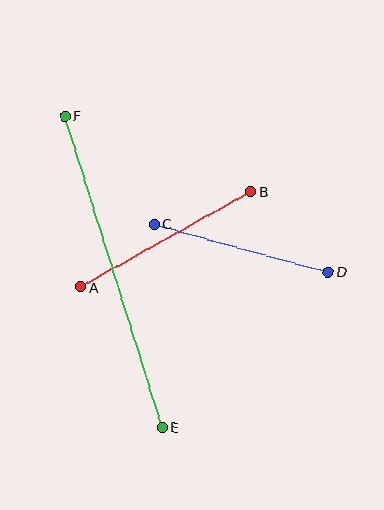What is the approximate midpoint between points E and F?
The midpoint is at approximately (114, 272) pixels.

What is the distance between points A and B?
The distance is approximately 195 pixels.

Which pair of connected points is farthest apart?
Points E and F are farthest apart.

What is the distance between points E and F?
The distance is approximately 326 pixels.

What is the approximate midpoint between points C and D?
The midpoint is at approximately (241, 248) pixels.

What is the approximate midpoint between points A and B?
The midpoint is at approximately (166, 239) pixels.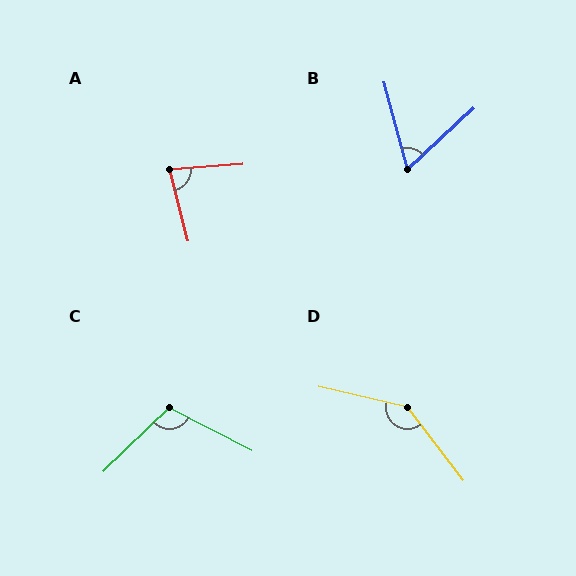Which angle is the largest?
D, at approximately 140 degrees.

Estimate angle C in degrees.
Approximately 109 degrees.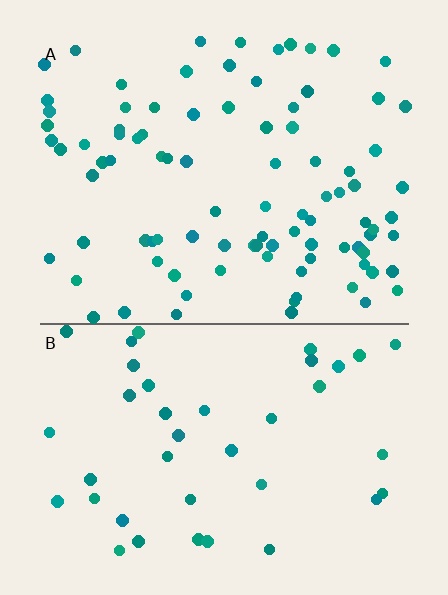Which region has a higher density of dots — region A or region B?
A (the top).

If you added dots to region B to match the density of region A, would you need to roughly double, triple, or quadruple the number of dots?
Approximately double.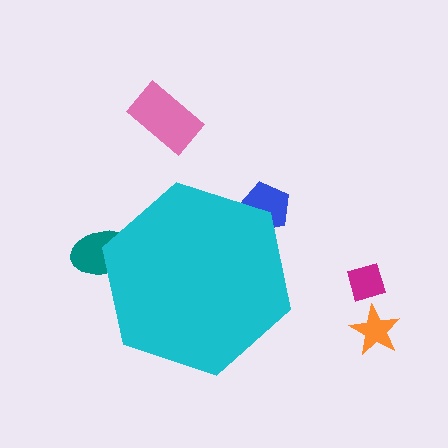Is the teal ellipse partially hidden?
Yes, the teal ellipse is partially hidden behind the cyan hexagon.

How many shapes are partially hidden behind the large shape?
2 shapes are partially hidden.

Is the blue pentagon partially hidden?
Yes, the blue pentagon is partially hidden behind the cyan hexagon.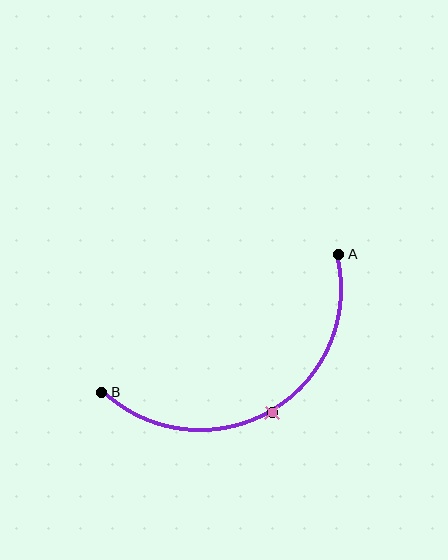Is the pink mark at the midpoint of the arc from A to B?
Yes. The pink mark lies on the arc at equal arc-length from both A and B — it is the arc midpoint.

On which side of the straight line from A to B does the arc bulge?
The arc bulges below the straight line connecting A and B.